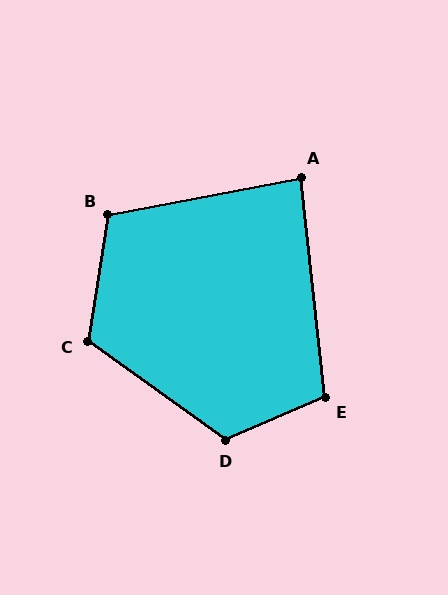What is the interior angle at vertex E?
Approximately 107 degrees (obtuse).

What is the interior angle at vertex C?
Approximately 117 degrees (obtuse).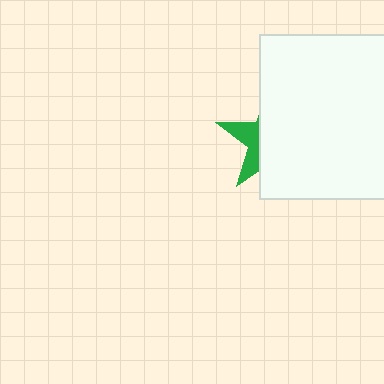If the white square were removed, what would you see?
You would see the complete green star.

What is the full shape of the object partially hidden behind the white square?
The partially hidden object is a green star.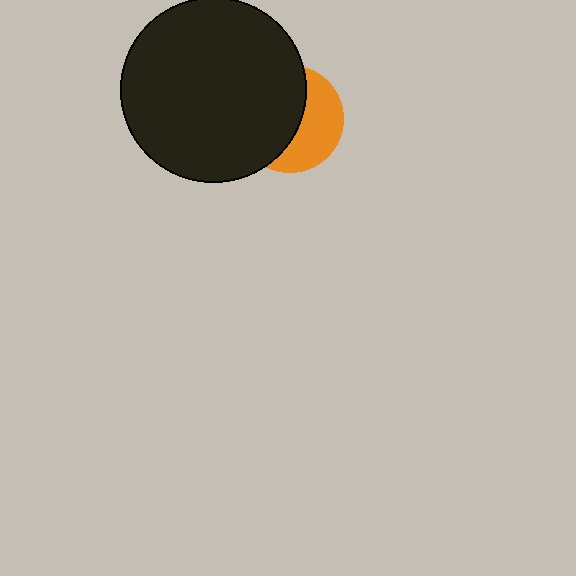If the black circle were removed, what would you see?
You would see the complete orange circle.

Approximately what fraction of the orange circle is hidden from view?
Roughly 57% of the orange circle is hidden behind the black circle.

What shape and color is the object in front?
The object in front is a black circle.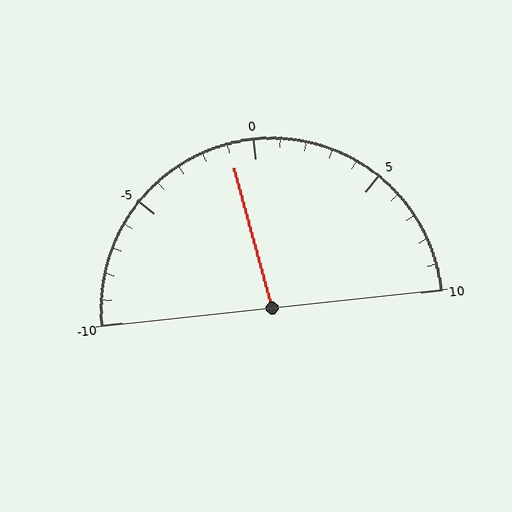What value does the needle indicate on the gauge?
The needle indicates approximately -1.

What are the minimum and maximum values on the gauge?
The gauge ranges from -10 to 10.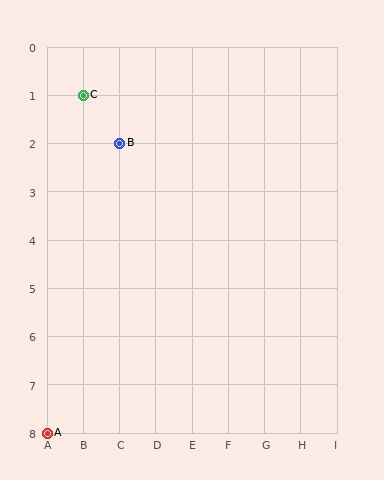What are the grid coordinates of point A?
Point A is at grid coordinates (A, 8).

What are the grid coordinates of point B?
Point B is at grid coordinates (C, 2).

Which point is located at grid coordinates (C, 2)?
Point B is at (C, 2).